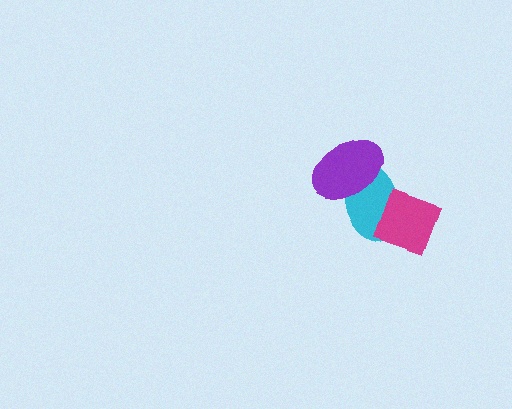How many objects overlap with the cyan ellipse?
2 objects overlap with the cyan ellipse.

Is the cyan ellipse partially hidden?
Yes, it is partially covered by another shape.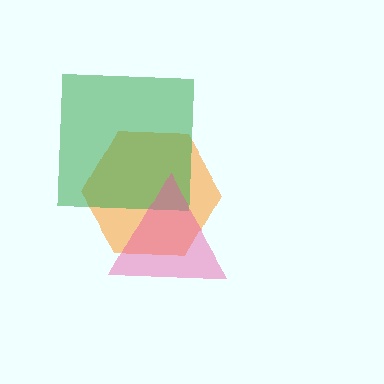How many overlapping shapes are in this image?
There are 3 overlapping shapes in the image.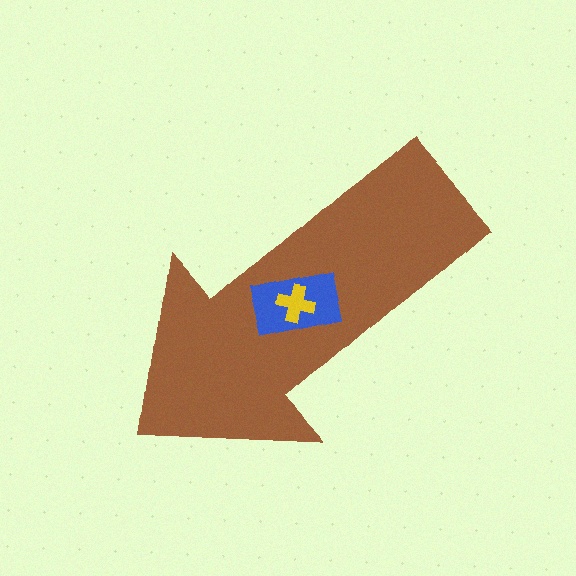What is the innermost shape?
The yellow cross.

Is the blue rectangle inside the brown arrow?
Yes.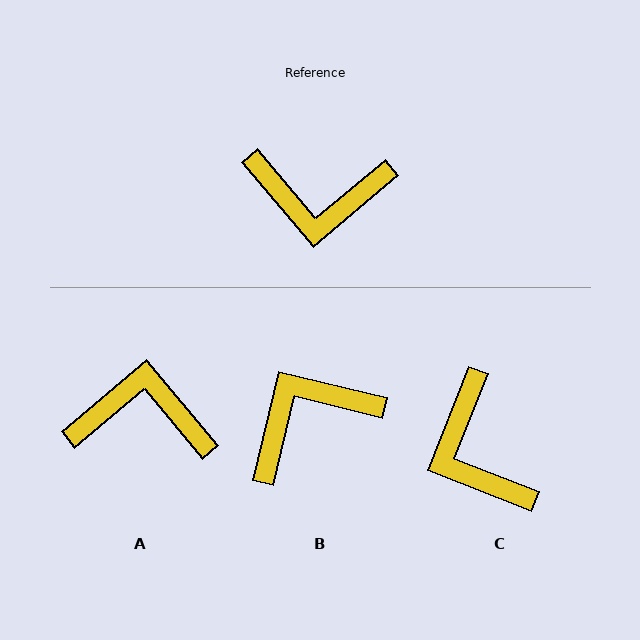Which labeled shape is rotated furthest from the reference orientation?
A, about 180 degrees away.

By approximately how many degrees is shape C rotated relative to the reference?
Approximately 62 degrees clockwise.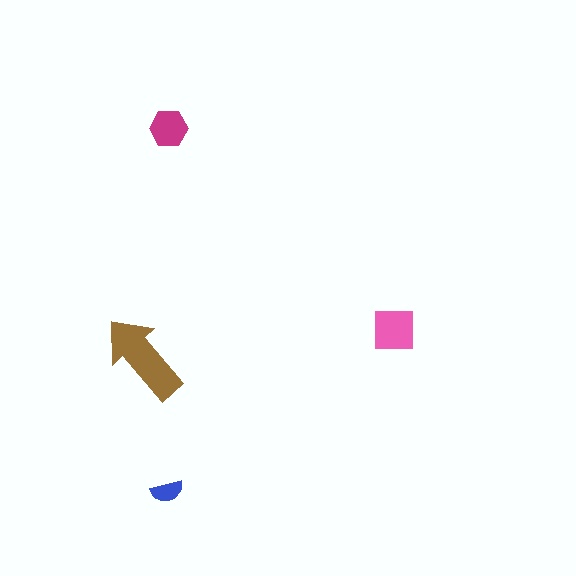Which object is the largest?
The brown arrow.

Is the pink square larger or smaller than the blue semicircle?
Larger.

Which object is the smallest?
The blue semicircle.